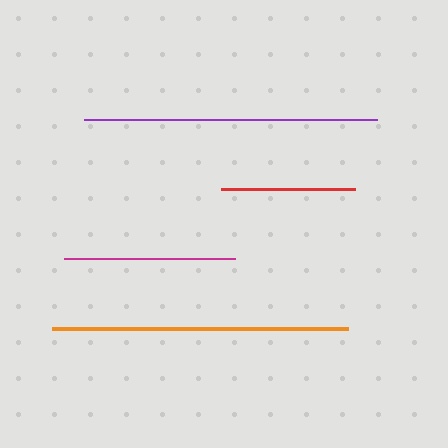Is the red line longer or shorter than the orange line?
The orange line is longer than the red line.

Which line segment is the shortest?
The red line is the shortest at approximately 134 pixels.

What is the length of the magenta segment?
The magenta segment is approximately 170 pixels long.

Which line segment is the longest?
The orange line is the longest at approximately 296 pixels.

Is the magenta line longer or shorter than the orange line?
The orange line is longer than the magenta line.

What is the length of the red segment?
The red segment is approximately 134 pixels long.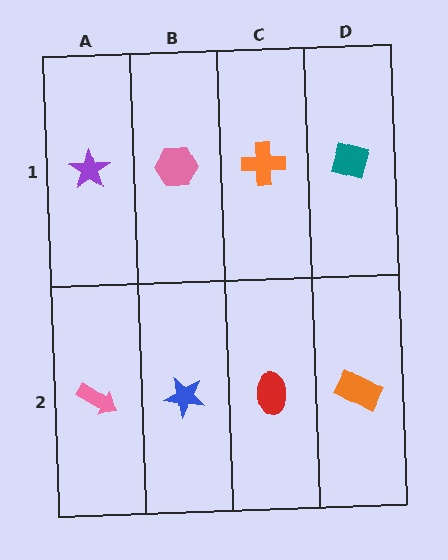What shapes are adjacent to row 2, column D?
A teal diamond (row 1, column D), a red ellipse (row 2, column C).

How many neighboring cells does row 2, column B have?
3.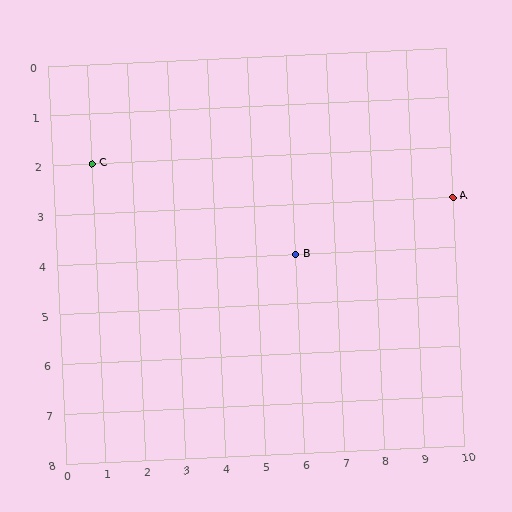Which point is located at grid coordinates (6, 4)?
Point B is at (6, 4).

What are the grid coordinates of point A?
Point A is at grid coordinates (10, 3).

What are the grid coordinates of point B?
Point B is at grid coordinates (6, 4).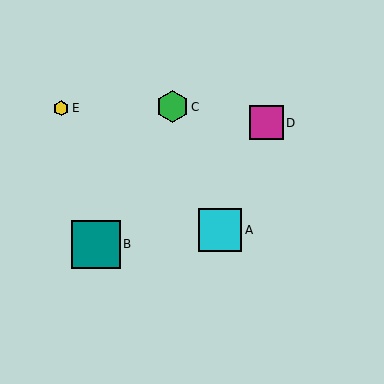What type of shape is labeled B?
Shape B is a teal square.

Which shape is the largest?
The teal square (labeled B) is the largest.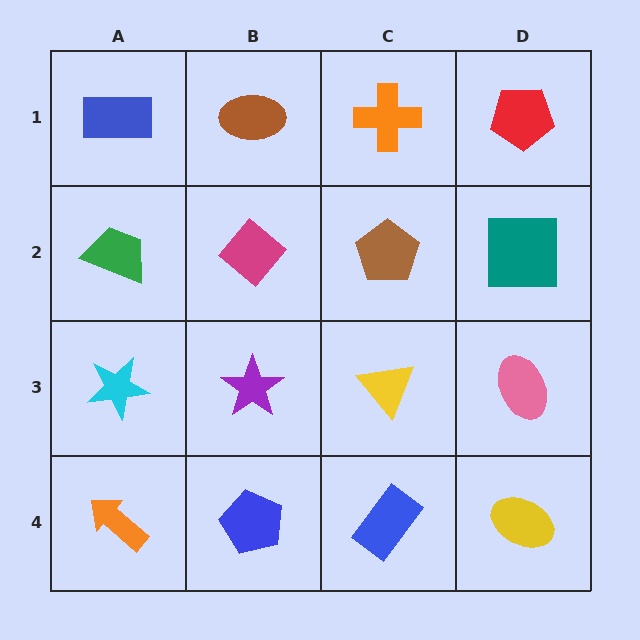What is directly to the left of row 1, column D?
An orange cross.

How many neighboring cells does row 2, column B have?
4.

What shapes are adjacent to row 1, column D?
A teal square (row 2, column D), an orange cross (row 1, column C).